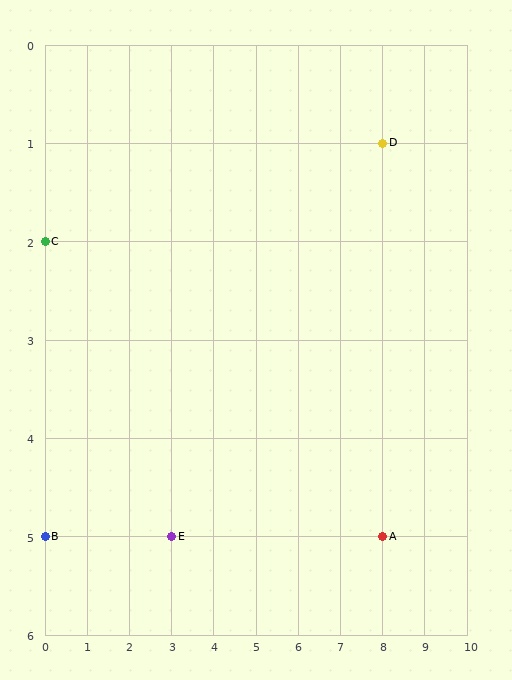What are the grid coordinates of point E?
Point E is at grid coordinates (3, 5).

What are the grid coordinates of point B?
Point B is at grid coordinates (0, 5).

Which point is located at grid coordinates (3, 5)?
Point E is at (3, 5).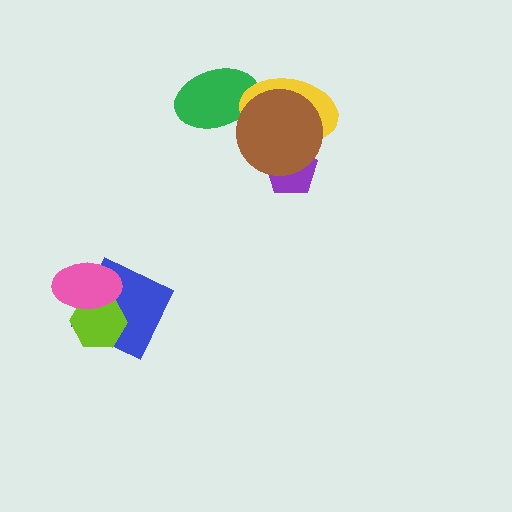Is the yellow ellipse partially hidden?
Yes, it is partially covered by another shape.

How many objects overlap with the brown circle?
3 objects overlap with the brown circle.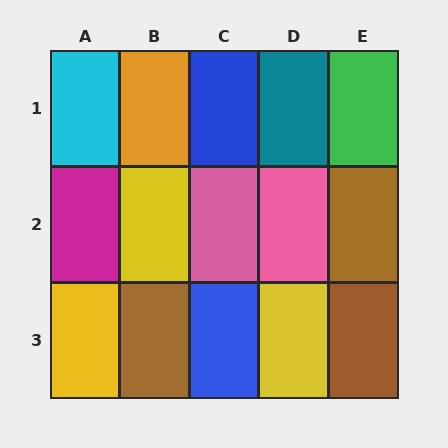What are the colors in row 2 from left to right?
Magenta, yellow, pink, pink, brown.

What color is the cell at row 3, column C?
Blue.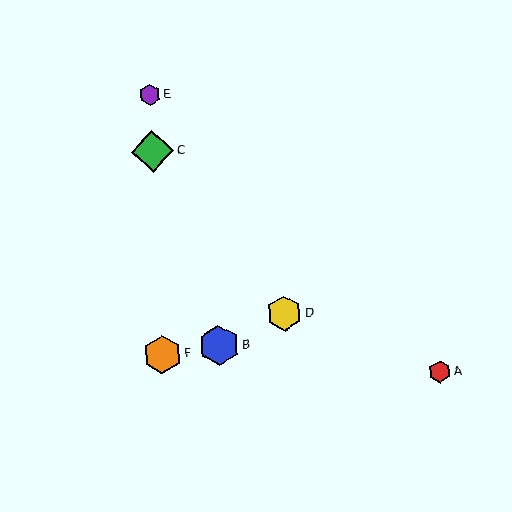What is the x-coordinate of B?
Object B is at x≈219.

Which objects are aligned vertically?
Objects C, E, F are aligned vertically.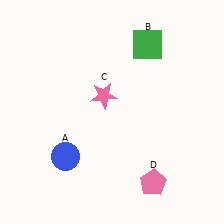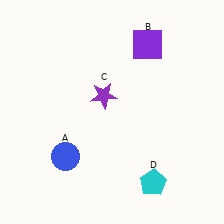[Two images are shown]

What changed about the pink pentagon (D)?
In Image 1, D is pink. In Image 2, it changed to cyan.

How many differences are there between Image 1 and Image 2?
There are 3 differences between the two images.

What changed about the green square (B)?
In Image 1, B is green. In Image 2, it changed to purple.